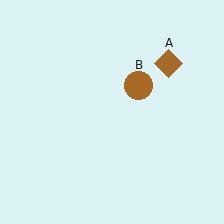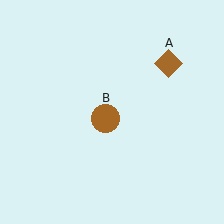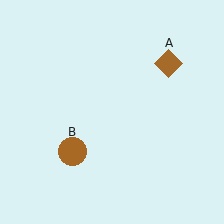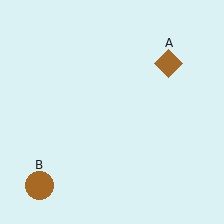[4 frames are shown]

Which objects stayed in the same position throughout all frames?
Brown diamond (object A) remained stationary.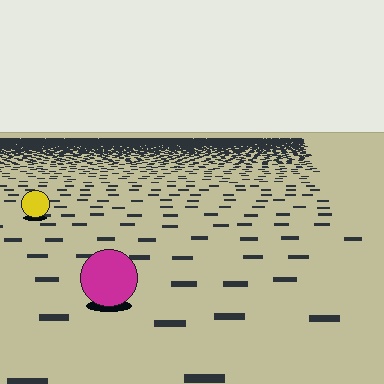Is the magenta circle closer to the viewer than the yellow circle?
Yes. The magenta circle is closer — you can tell from the texture gradient: the ground texture is coarser near it.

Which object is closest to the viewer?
The magenta circle is closest. The texture marks near it are larger and more spread out.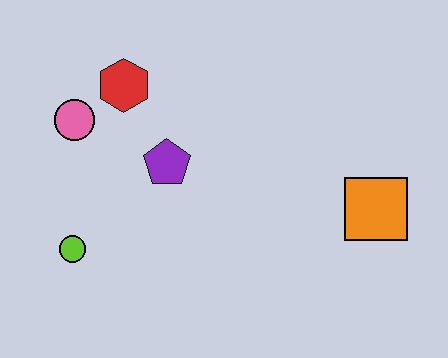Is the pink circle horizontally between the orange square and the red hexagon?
No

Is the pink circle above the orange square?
Yes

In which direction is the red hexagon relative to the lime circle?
The red hexagon is above the lime circle.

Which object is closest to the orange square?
The purple pentagon is closest to the orange square.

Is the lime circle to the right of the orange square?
No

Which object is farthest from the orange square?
The pink circle is farthest from the orange square.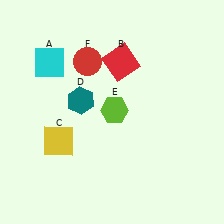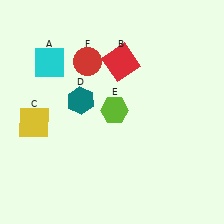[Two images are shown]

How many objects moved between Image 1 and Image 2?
1 object moved between the two images.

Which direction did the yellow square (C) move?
The yellow square (C) moved left.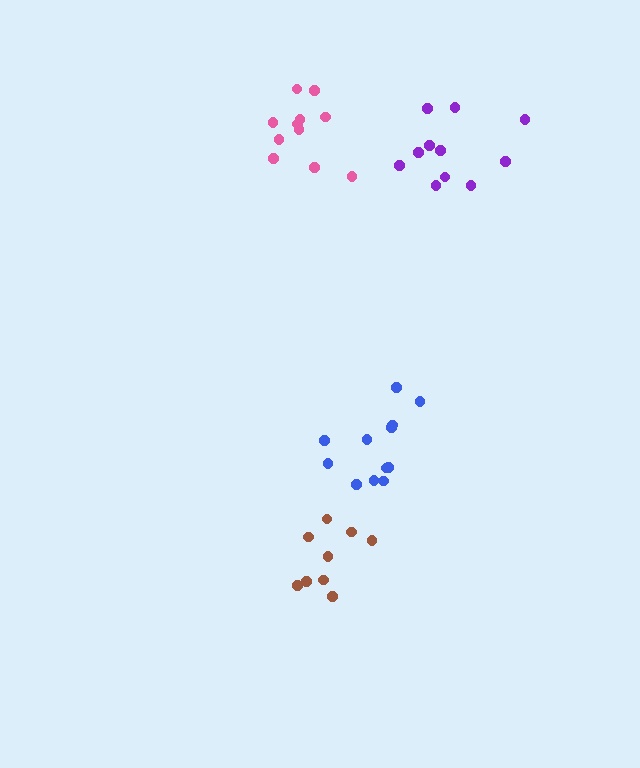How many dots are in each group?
Group 1: 12 dots, Group 2: 11 dots, Group 3: 9 dots, Group 4: 11 dots (43 total).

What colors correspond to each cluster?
The clusters are colored: blue, pink, brown, purple.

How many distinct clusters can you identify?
There are 4 distinct clusters.